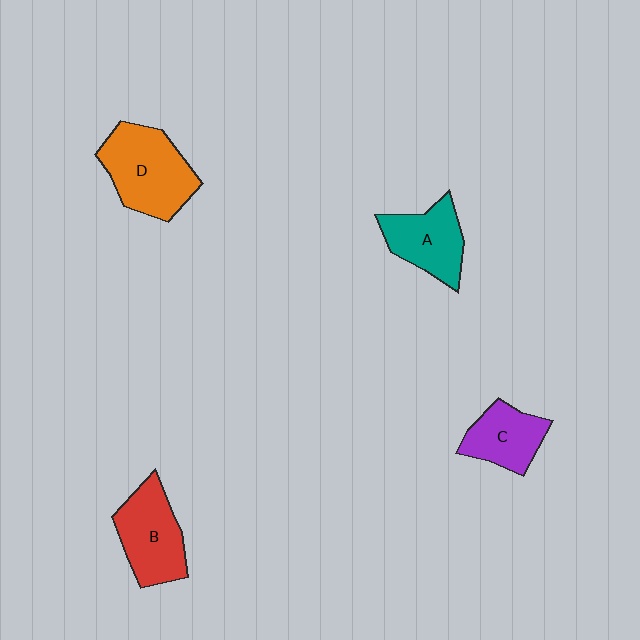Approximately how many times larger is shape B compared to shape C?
Approximately 1.3 times.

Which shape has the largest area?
Shape D (orange).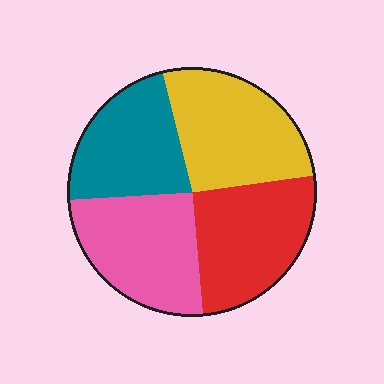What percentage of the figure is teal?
Teal takes up about one fifth (1/5) of the figure.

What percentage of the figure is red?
Red covers 26% of the figure.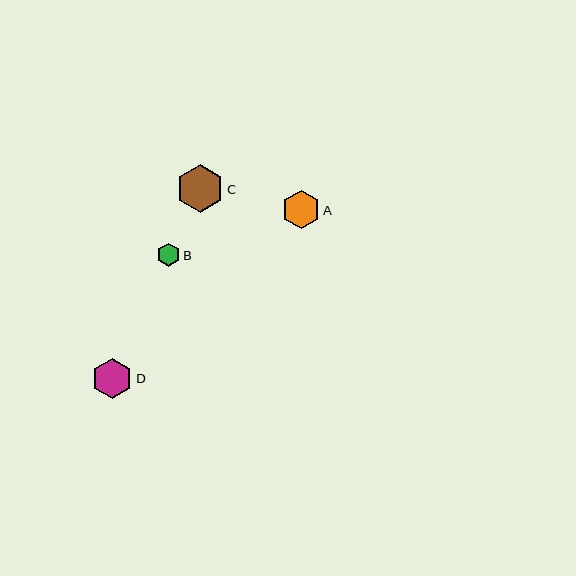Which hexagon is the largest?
Hexagon C is the largest with a size of approximately 47 pixels.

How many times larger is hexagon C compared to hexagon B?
Hexagon C is approximately 2.1 times the size of hexagon B.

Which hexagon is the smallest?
Hexagon B is the smallest with a size of approximately 23 pixels.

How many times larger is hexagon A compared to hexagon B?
Hexagon A is approximately 1.7 times the size of hexagon B.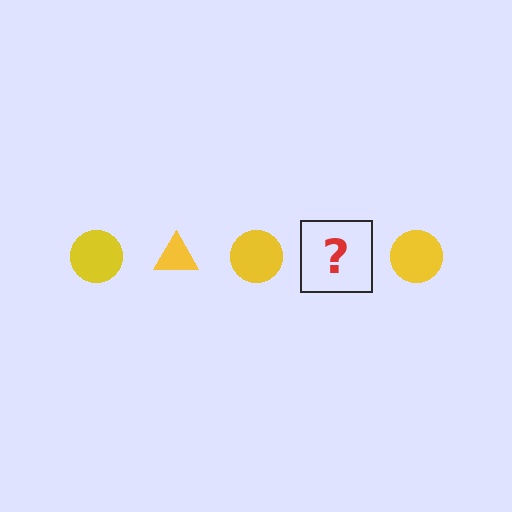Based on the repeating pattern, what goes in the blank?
The blank should be a yellow triangle.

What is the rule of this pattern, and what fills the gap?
The rule is that the pattern cycles through circle, triangle shapes in yellow. The gap should be filled with a yellow triangle.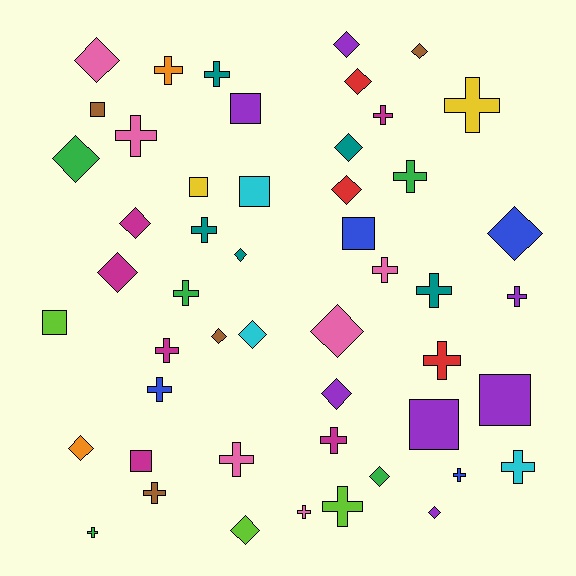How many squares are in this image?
There are 9 squares.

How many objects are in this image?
There are 50 objects.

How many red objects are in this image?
There are 3 red objects.